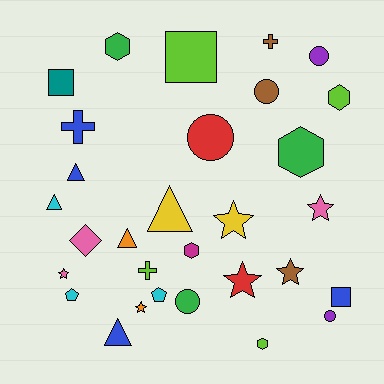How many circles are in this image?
There are 5 circles.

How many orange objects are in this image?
There are 2 orange objects.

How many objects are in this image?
There are 30 objects.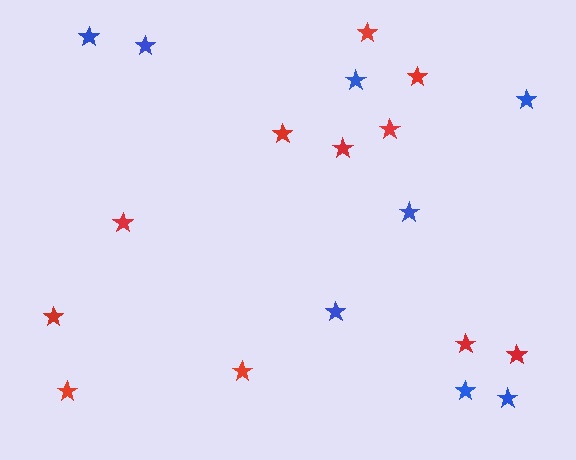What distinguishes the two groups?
There are 2 groups: one group of red stars (11) and one group of blue stars (8).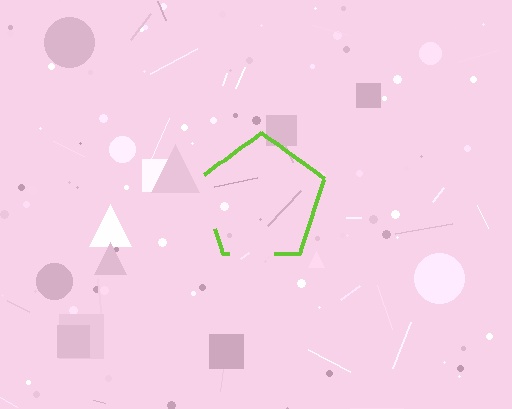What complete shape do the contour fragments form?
The contour fragments form a pentagon.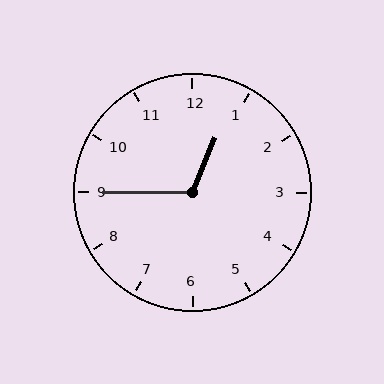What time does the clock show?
12:45.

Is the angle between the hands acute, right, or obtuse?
It is obtuse.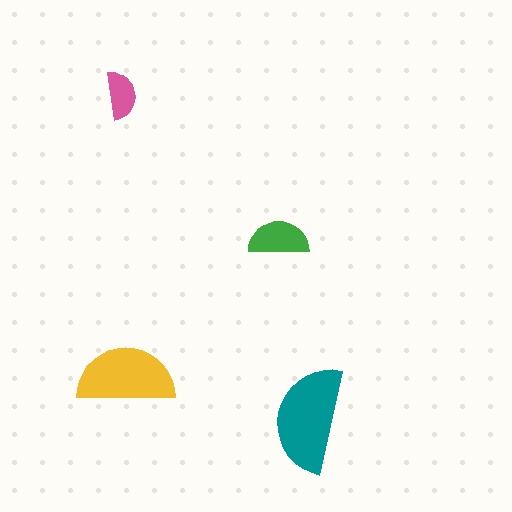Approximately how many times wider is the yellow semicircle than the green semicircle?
About 1.5 times wider.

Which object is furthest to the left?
The pink semicircle is leftmost.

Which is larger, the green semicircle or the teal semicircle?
The teal one.